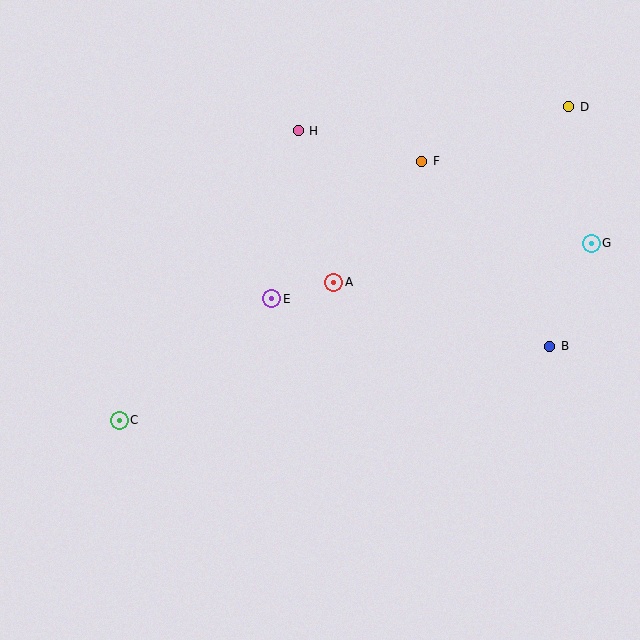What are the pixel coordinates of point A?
Point A is at (334, 282).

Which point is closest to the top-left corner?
Point H is closest to the top-left corner.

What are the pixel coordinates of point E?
Point E is at (272, 299).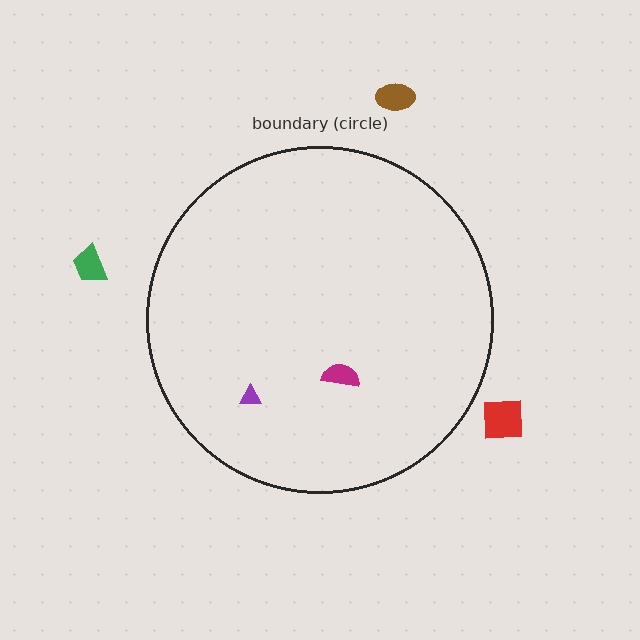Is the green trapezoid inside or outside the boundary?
Outside.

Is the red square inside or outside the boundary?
Outside.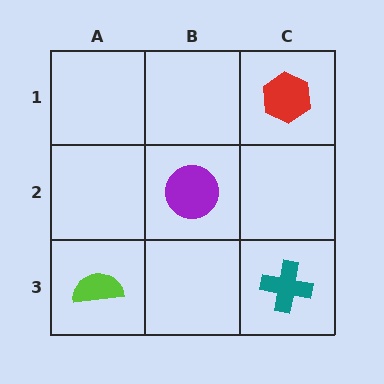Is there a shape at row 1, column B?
No, that cell is empty.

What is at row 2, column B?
A purple circle.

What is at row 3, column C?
A teal cross.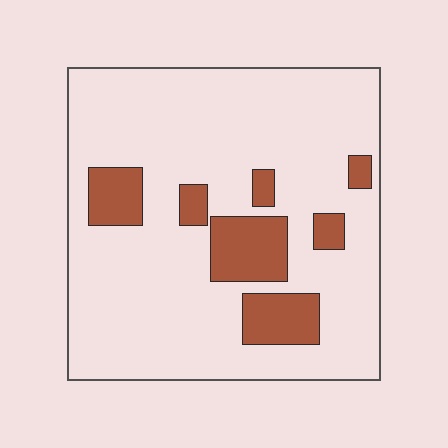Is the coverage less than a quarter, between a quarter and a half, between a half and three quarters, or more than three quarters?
Less than a quarter.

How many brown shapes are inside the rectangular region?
7.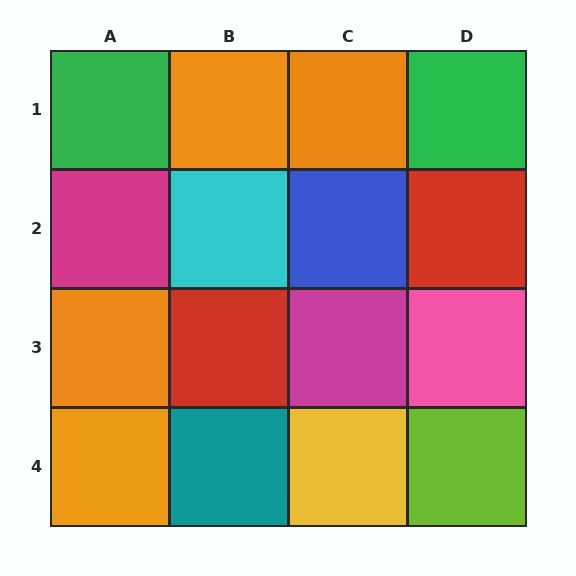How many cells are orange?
4 cells are orange.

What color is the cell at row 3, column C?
Magenta.